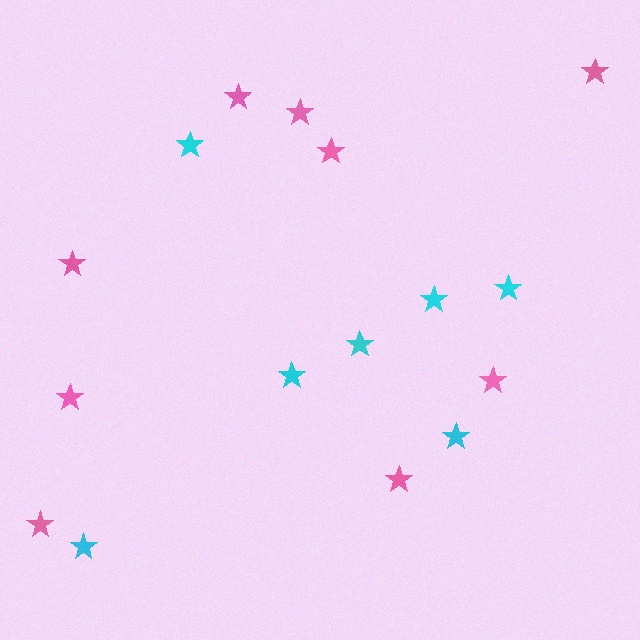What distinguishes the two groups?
There are 2 groups: one group of pink stars (9) and one group of cyan stars (7).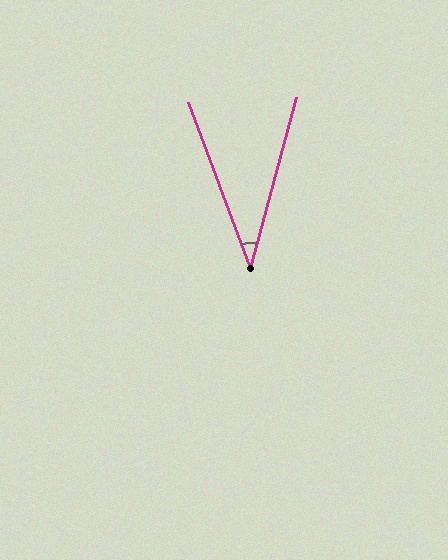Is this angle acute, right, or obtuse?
It is acute.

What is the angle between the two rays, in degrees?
Approximately 36 degrees.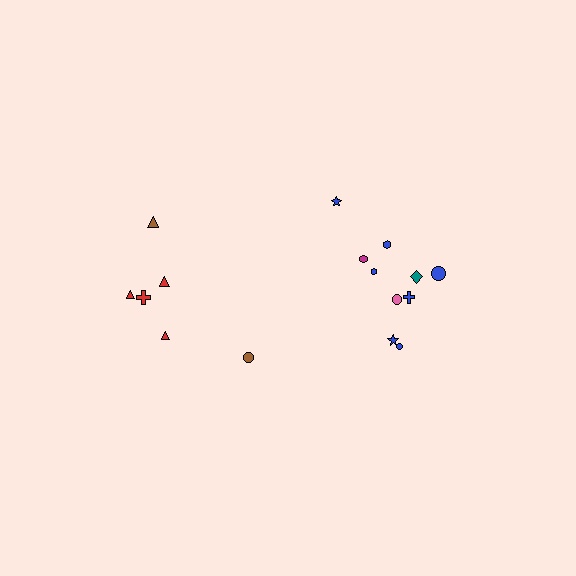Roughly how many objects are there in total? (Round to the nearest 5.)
Roughly 15 objects in total.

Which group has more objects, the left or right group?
The right group.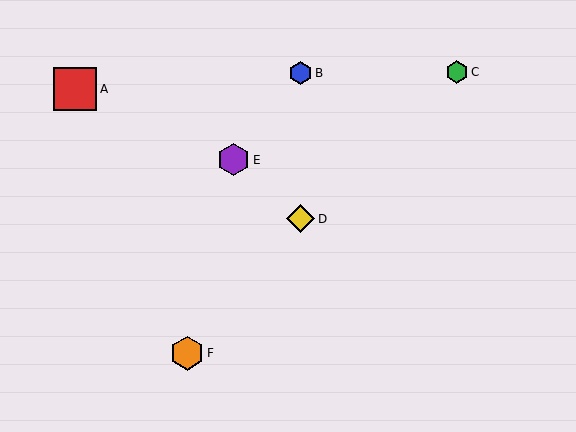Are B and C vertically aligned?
No, B is at x≈301 and C is at x≈457.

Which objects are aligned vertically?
Objects B, D are aligned vertically.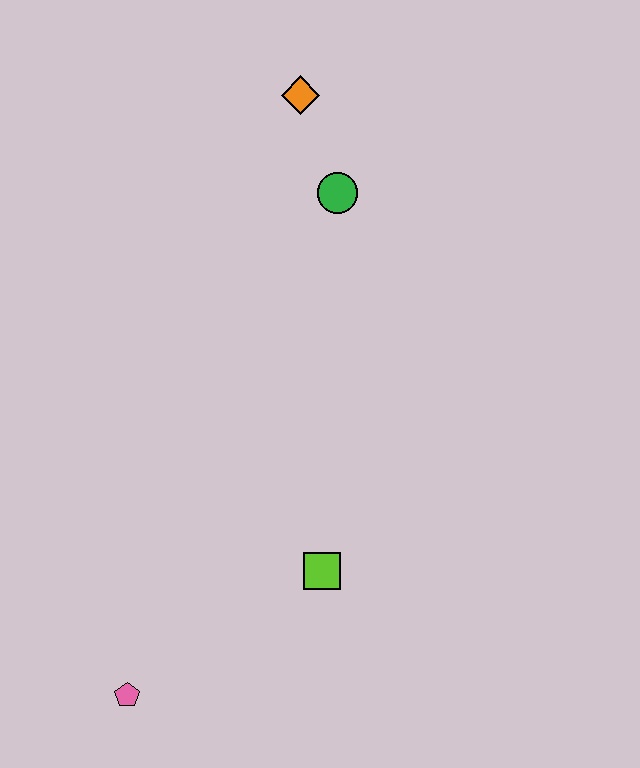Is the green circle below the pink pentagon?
No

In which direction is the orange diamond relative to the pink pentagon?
The orange diamond is above the pink pentagon.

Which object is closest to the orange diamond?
The green circle is closest to the orange diamond.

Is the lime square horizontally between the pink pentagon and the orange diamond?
No